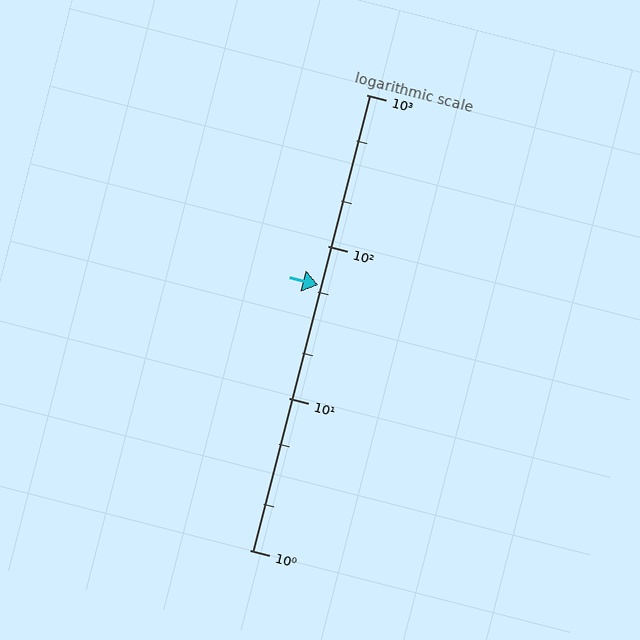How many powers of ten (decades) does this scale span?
The scale spans 3 decades, from 1 to 1000.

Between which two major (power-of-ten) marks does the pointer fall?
The pointer is between 10 and 100.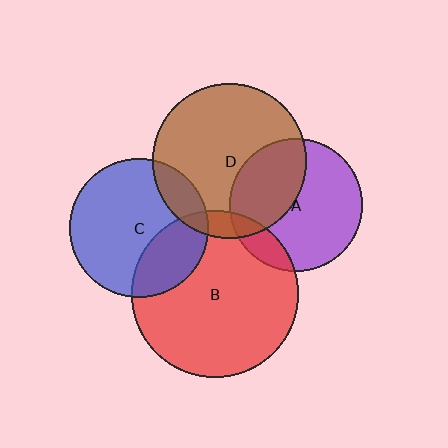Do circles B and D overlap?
Yes.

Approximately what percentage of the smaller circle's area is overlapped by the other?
Approximately 10%.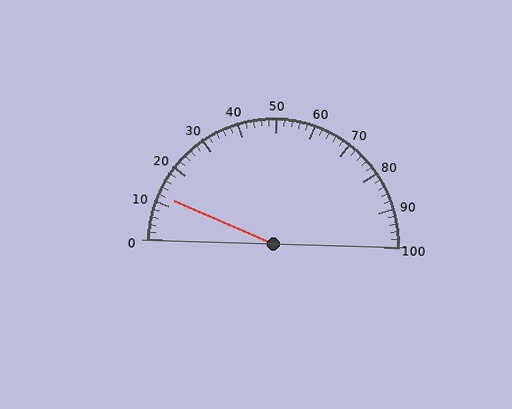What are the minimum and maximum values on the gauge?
The gauge ranges from 0 to 100.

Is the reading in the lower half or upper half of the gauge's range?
The reading is in the lower half of the range (0 to 100).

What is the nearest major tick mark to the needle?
The nearest major tick mark is 10.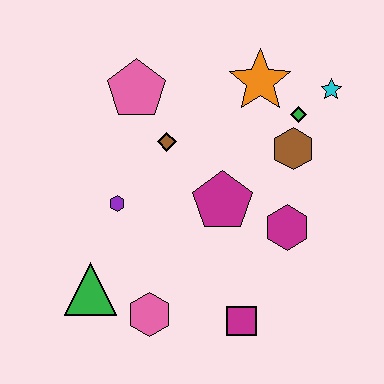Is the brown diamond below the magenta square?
No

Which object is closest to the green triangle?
The pink hexagon is closest to the green triangle.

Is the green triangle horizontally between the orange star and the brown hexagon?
No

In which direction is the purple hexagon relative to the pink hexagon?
The purple hexagon is above the pink hexagon.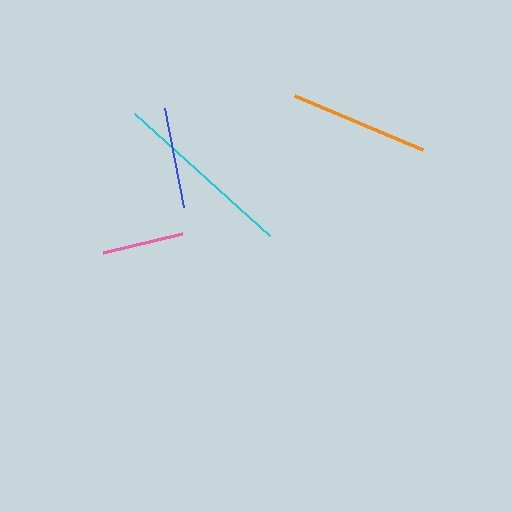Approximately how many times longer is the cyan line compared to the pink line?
The cyan line is approximately 2.2 times the length of the pink line.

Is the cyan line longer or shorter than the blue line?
The cyan line is longer than the blue line.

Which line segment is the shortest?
The pink line is the shortest at approximately 82 pixels.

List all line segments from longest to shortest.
From longest to shortest: cyan, orange, blue, pink.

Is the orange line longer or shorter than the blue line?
The orange line is longer than the blue line.